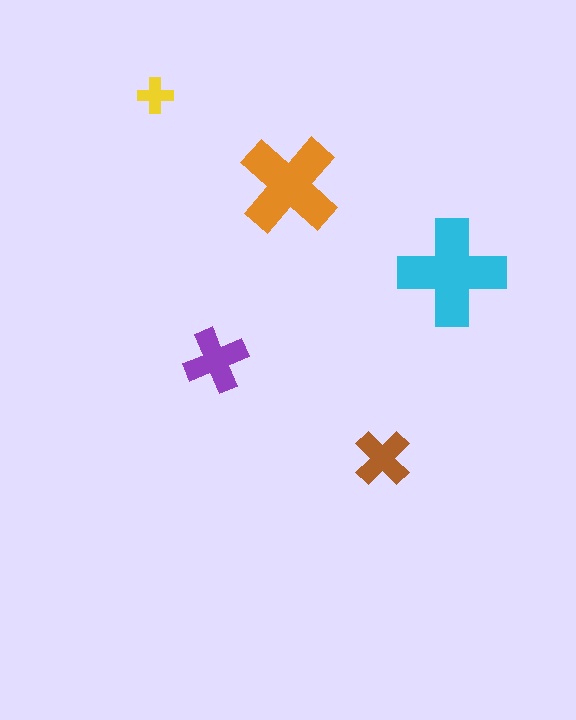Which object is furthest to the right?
The cyan cross is rightmost.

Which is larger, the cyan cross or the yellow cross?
The cyan one.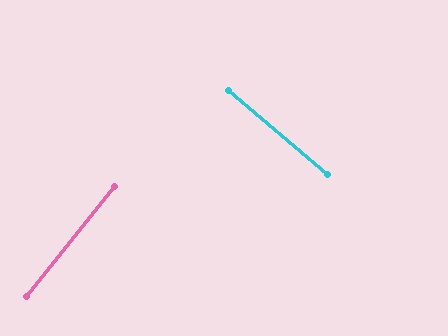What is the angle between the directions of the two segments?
Approximately 88 degrees.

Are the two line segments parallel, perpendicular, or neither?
Perpendicular — they meet at approximately 88°.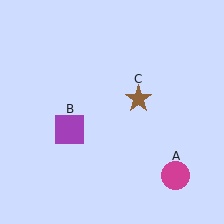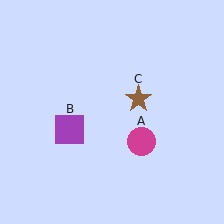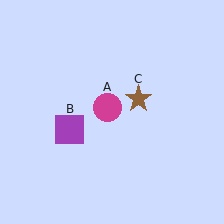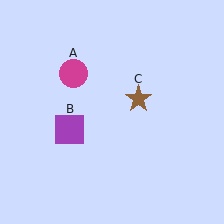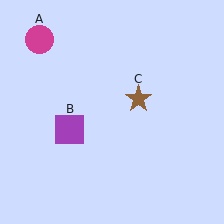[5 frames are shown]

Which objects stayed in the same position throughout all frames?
Purple square (object B) and brown star (object C) remained stationary.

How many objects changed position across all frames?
1 object changed position: magenta circle (object A).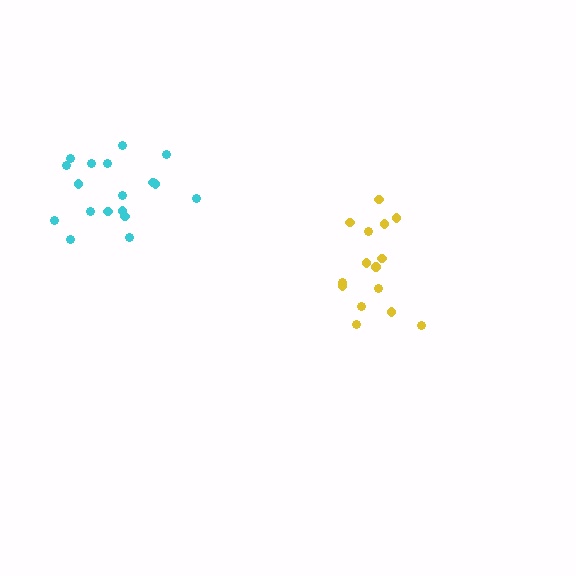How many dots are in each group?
Group 1: 18 dots, Group 2: 15 dots (33 total).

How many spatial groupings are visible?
There are 2 spatial groupings.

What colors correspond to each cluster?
The clusters are colored: cyan, yellow.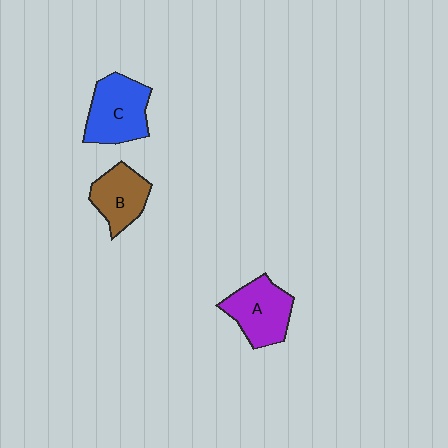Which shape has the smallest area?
Shape B (brown).